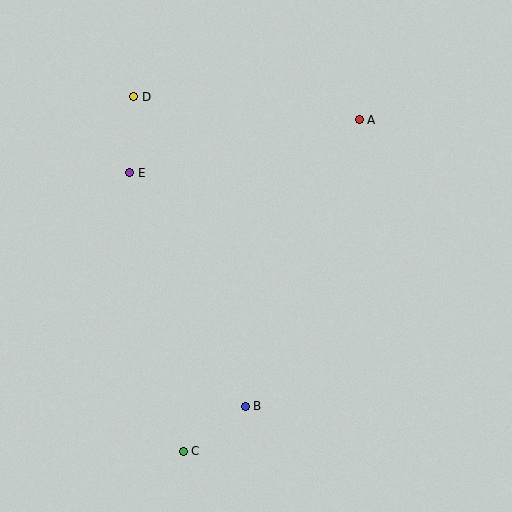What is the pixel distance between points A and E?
The distance between A and E is 236 pixels.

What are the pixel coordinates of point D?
Point D is at (134, 97).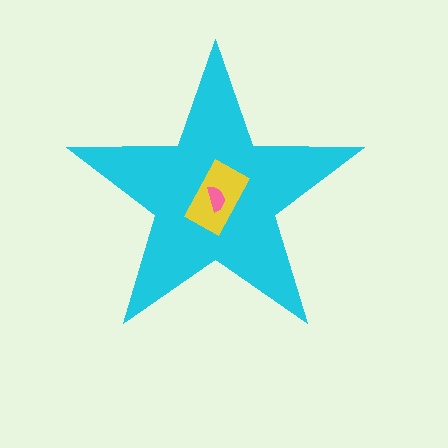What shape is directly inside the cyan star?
The yellow rectangle.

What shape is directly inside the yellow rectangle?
The pink semicircle.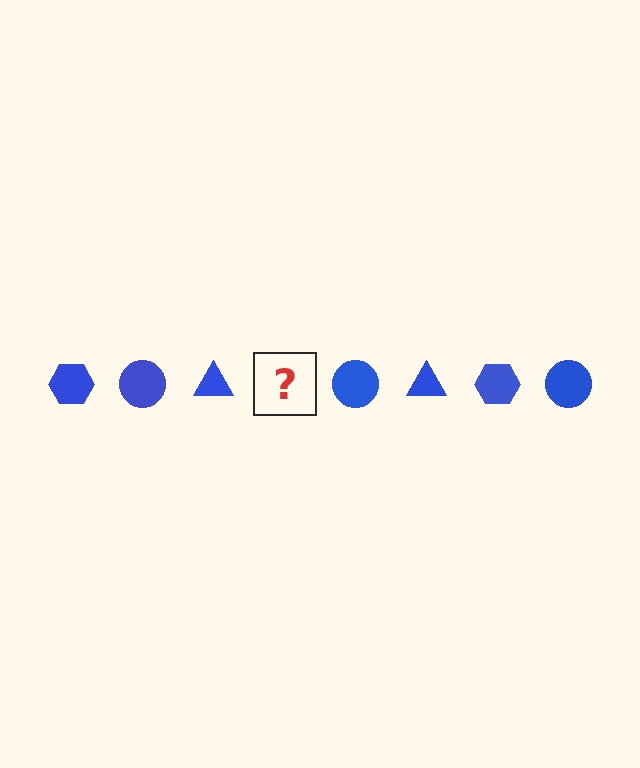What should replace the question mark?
The question mark should be replaced with a blue hexagon.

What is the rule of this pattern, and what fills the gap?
The rule is that the pattern cycles through hexagon, circle, triangle shapes in blue. The gap should be filled with a blue hexagon.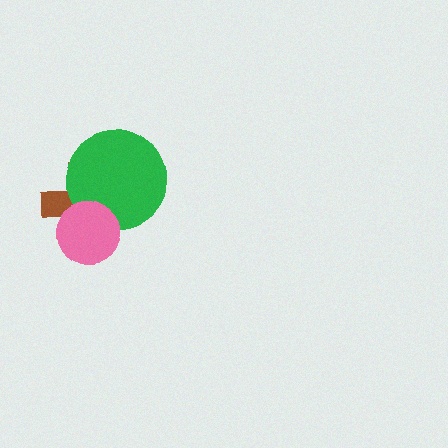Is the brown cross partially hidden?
Yes, it is partially covered by another shape.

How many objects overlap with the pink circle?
2 objects overlap with the pink circle.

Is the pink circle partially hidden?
No, no other shape covers it.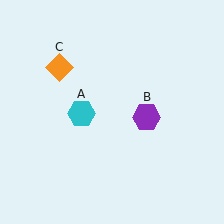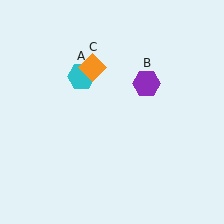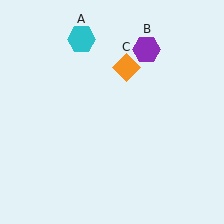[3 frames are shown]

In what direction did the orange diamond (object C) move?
The orange diamond (object C) moved right.